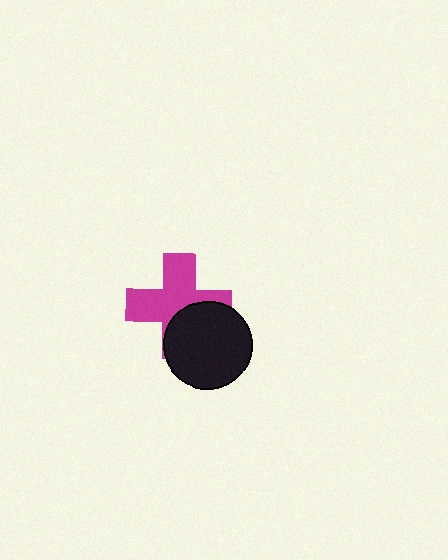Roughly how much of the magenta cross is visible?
About half of it is visible (roughly 63%).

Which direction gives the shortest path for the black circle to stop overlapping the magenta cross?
Moving toward the lower-right gives the shortest separation.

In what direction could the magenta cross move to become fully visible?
The magenta cross could move toward the upper-left. That would shift it out from behind the black circle entirely.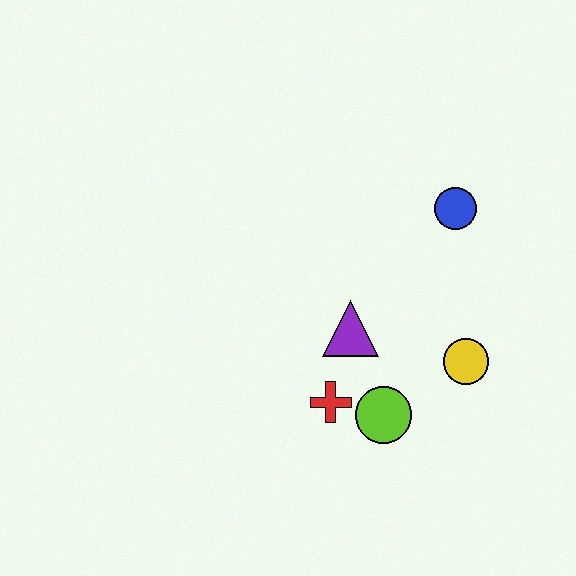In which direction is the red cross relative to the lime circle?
The red cross is to the left of the lime circle.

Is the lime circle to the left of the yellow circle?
Yes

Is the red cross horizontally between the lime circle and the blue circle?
No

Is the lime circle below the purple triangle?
Yes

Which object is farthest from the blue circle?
The red cross is farthest from the blue circle.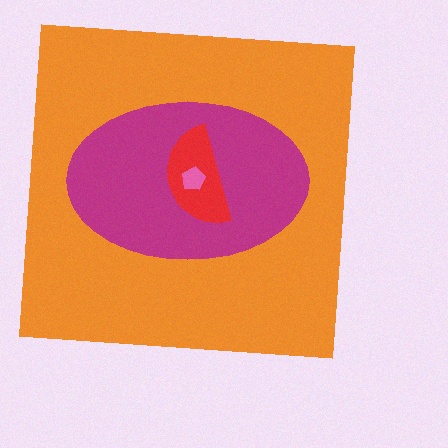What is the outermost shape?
The orange square.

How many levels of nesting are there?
4.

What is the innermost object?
The pink pentagon.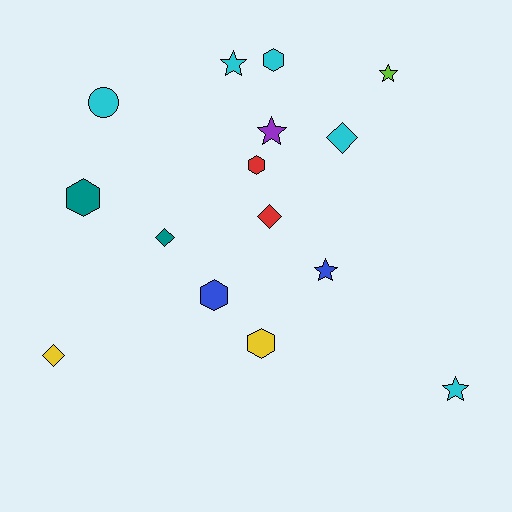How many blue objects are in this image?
There are 2 blue objects.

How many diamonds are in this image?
There are 4 diamonds.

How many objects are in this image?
There are 15 objects.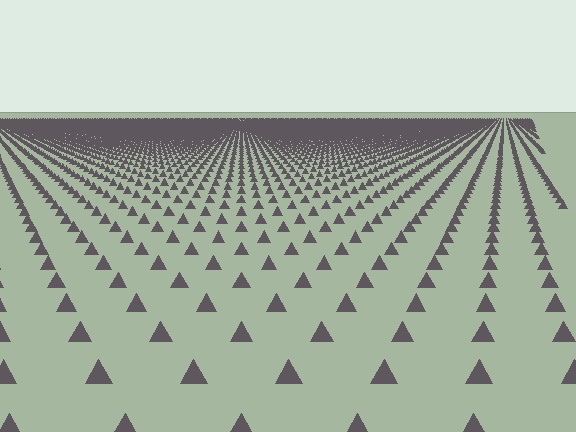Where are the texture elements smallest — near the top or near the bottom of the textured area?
Near the top.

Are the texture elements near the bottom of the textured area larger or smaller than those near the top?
Larger. Near the bottom, elements are closer to the viewer and appear at a bigger on-screen size.